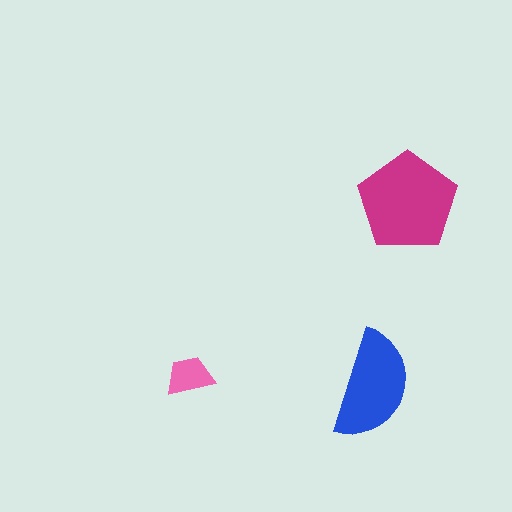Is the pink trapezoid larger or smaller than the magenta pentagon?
Smaller.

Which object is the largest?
The magenta pentagon.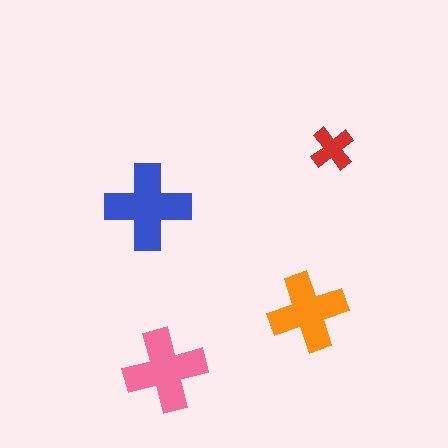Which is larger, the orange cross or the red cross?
The orange one.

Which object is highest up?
The red cross is topmost.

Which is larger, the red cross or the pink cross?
The pink one.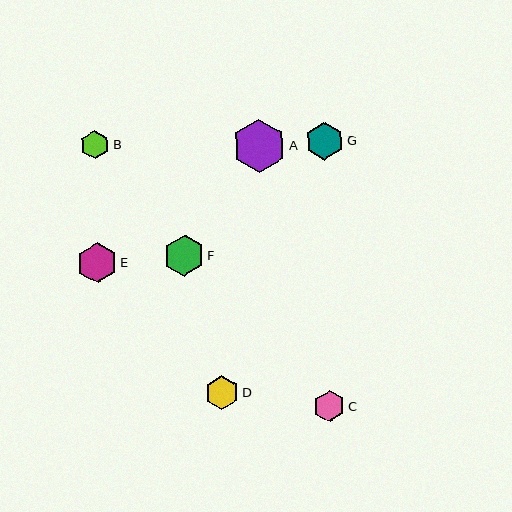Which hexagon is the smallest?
Hexagon B is the smallest with a size of approximately 29 pixels.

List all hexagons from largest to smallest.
From largest to smallest: A, F, E, G, D, C, B.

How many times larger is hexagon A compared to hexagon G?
Hexagon A is approximately 1.4 times the size of hexagon G.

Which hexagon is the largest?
Hexagon A is the largest with a size of approximately 53 pixels.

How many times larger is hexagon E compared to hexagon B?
Hexagon E is approximately 1.4 times the size of hexagon B.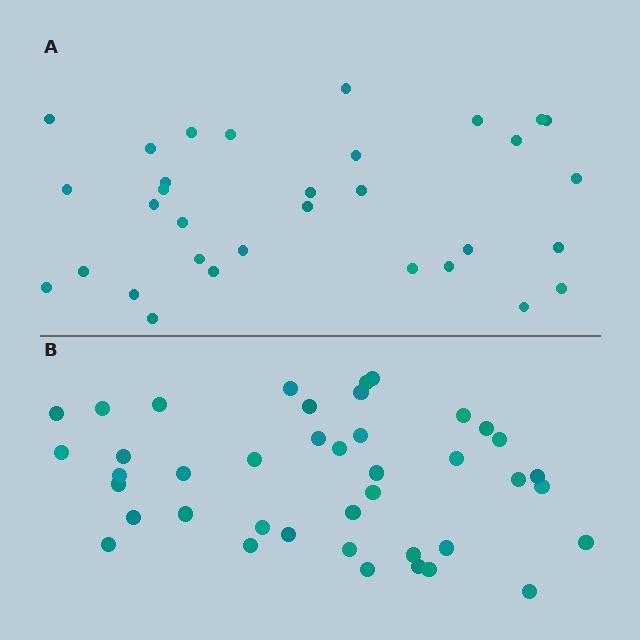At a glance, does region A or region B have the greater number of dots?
Region B (the bottom region) has more dots.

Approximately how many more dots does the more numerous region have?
Region B has roughly 8 or so more dots than region A.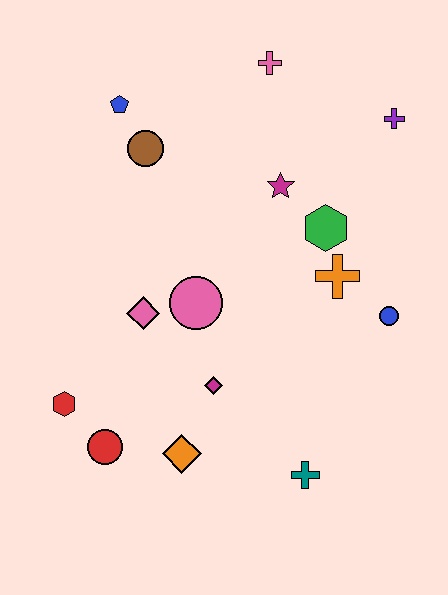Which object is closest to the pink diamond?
The pink circle is closest to the pink diamond.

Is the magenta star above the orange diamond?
Yes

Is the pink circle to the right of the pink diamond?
Yes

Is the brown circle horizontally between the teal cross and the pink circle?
No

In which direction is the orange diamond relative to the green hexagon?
The orange diamond is below the green hexagon.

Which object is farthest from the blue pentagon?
The teal cross is farthest from the blue pentagon.